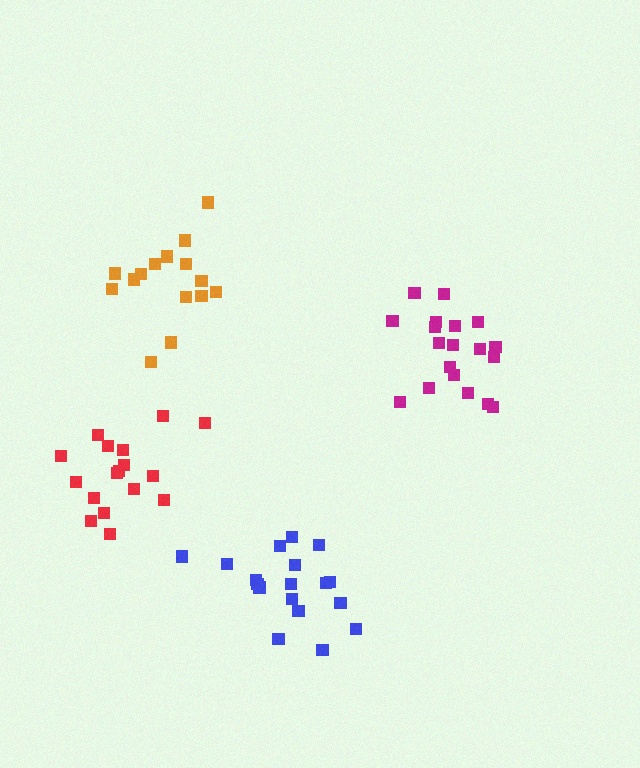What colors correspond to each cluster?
The clusters are colored: red, blue, orange, magenta.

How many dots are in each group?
Group 1: 17 dots, Group 2: 18 dots, Group 3: 15 dots, Group 4: 19 dots (69 total).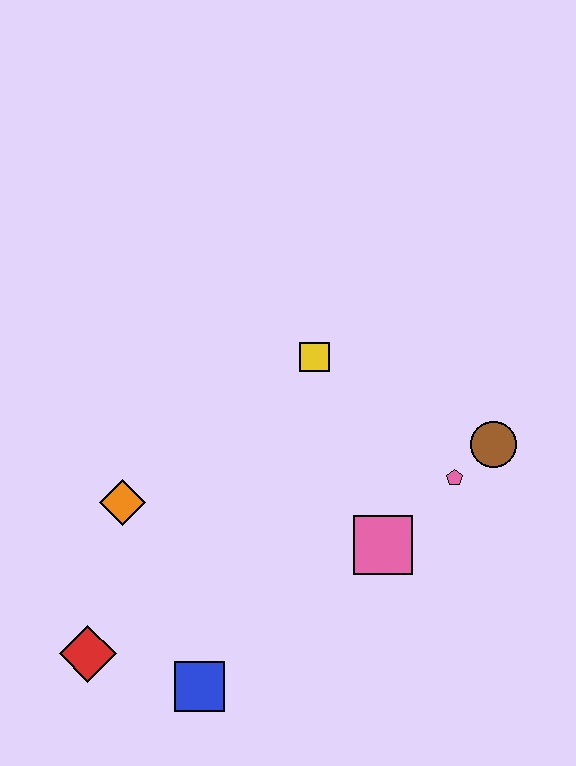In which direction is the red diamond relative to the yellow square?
The red diamond is below the yellow square.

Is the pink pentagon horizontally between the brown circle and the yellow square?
Yes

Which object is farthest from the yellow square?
The red diamond is farthest from the yellow square.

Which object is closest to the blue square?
The red diamond is closest to the blue square.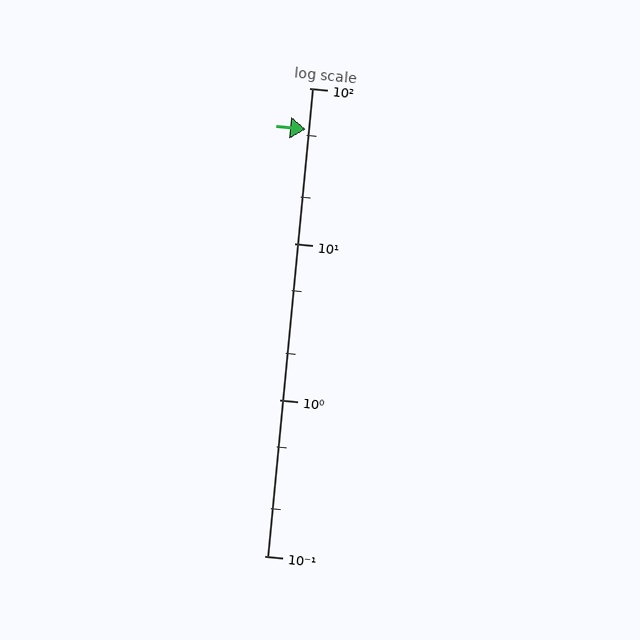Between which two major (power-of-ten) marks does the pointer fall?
The pointer is between 10 and 100.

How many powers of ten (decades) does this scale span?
The scale spans 3 decades, from 0.1 to 100.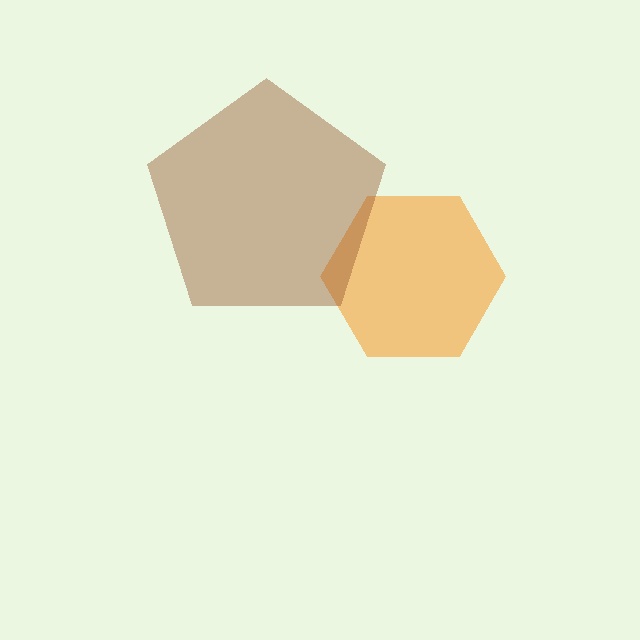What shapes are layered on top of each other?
The layered shapes are: an orange hexagon, a brown pentagon.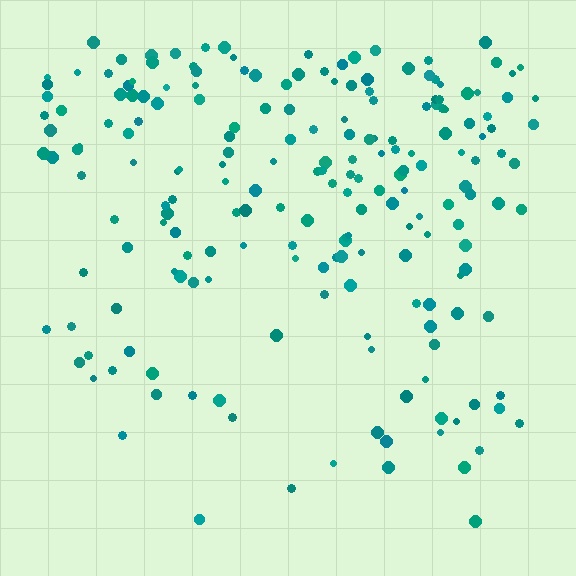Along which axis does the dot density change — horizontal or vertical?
Vertical.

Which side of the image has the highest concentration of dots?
The top.